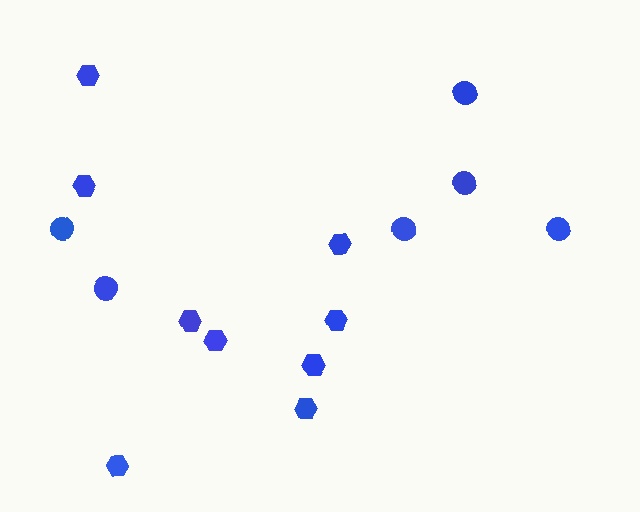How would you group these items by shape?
There are 2 groups: one group of circles (6) and one group of hexagons (9).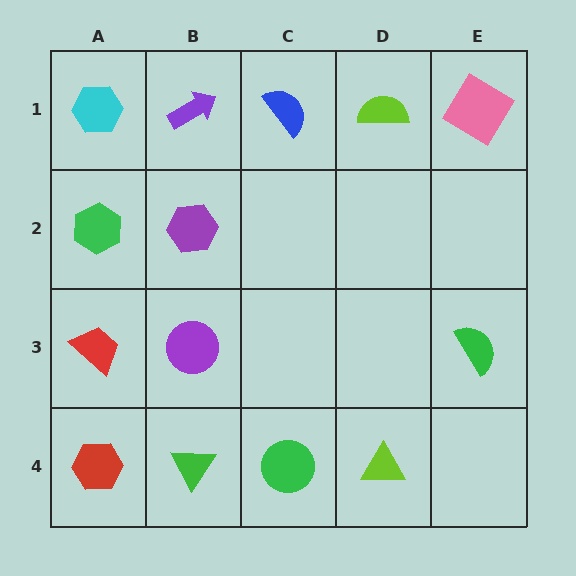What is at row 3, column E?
A green semicircle.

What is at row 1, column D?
A lime semicircle.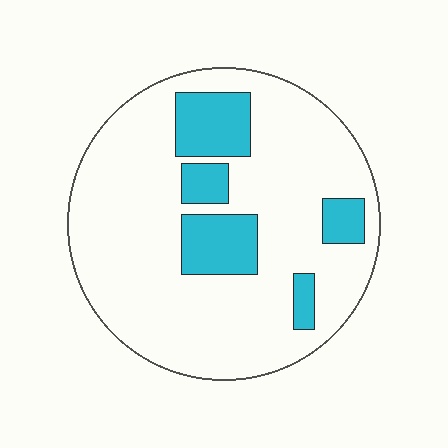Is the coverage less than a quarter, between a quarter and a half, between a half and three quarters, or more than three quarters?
Less than a quarter.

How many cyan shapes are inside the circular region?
5.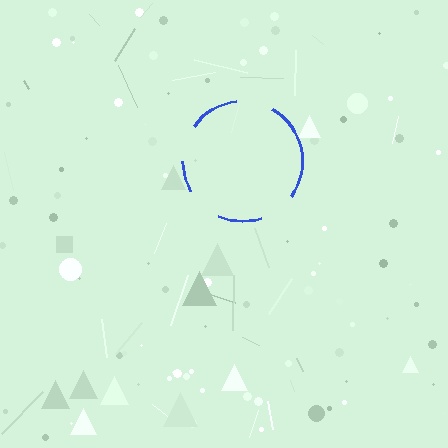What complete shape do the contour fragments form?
The contour fragments form a circle.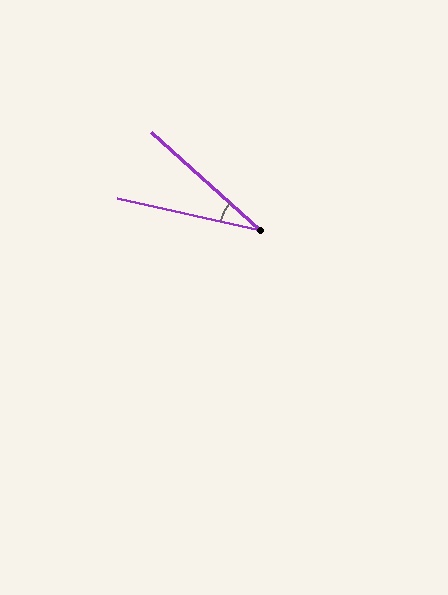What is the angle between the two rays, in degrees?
Approximately 29 degrees.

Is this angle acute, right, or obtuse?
It is acute.